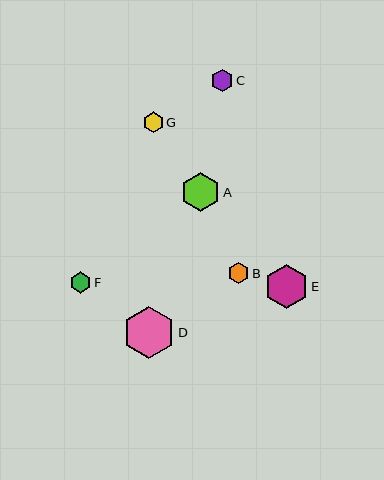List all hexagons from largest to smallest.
From largest to smallest: D, E, A, C, F, B, G.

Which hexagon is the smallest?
Hexagon G is the smallest with a size of approximately 21 pixels.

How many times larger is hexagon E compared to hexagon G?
Hexagon E is approximately 2.2 times the size of hexagon G.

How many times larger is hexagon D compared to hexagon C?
Hexagon D is approximately 2.3 times the size of hexagon C.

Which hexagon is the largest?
Hexagon D is the largest with a size of approximately 52 pixels.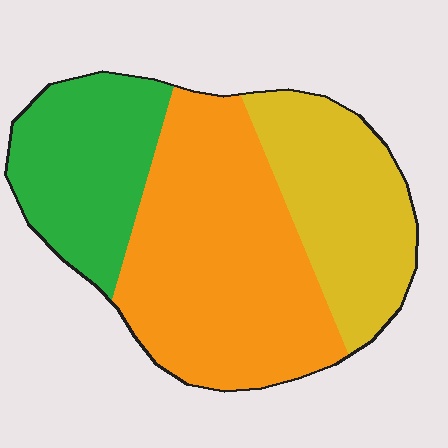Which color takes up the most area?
Orange, at roughly 50%.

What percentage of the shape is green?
Green covers 25% of the shape.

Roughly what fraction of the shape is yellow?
Yellow takes up about one quarter (1/4) of the shape.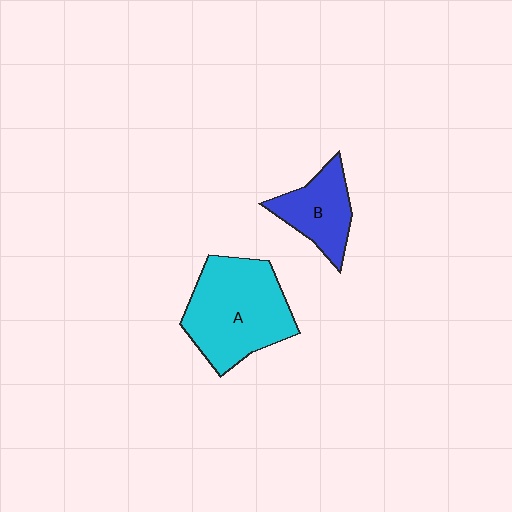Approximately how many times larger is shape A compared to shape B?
Approximately 1.9 times.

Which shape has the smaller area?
Shape B (blue).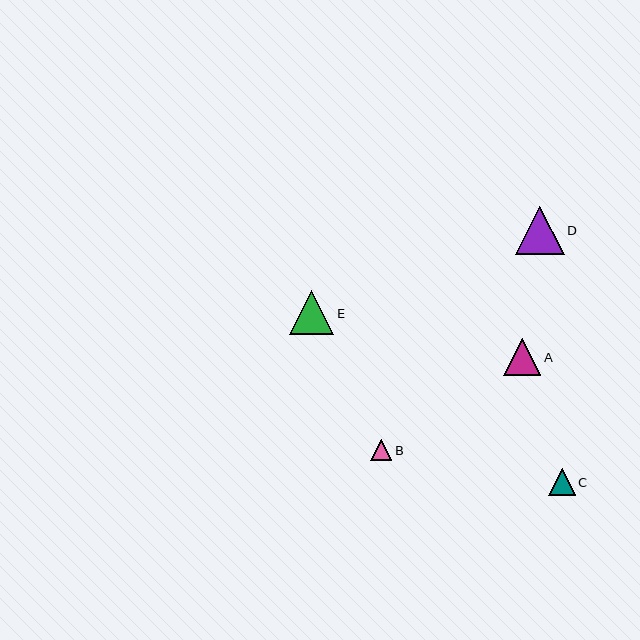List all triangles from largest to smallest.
From largest to smallest: D, E, A, C, B.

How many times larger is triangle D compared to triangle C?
Triangle D is approximately 1.8 times the size of triangle C.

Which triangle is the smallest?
Triangle B is the smallest with a size of approximately 21 pixels.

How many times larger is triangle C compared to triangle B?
Triangle C is approximately 1.3 times the size of triangle B.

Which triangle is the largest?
Triangle D is the largest with a size of approximately 48 pixels.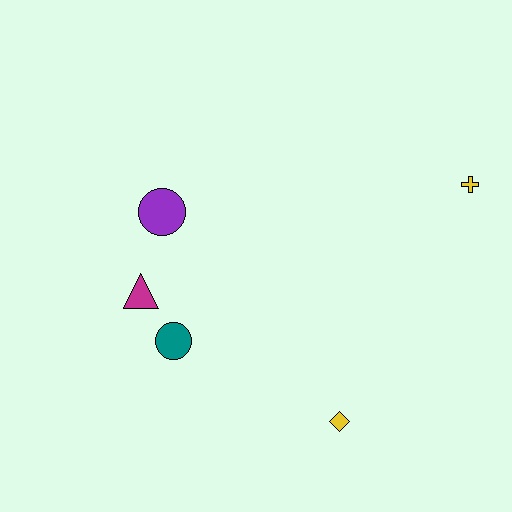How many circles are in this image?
There are 2 circles.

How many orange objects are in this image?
There are no orange objects.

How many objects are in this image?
There are 5 objects.